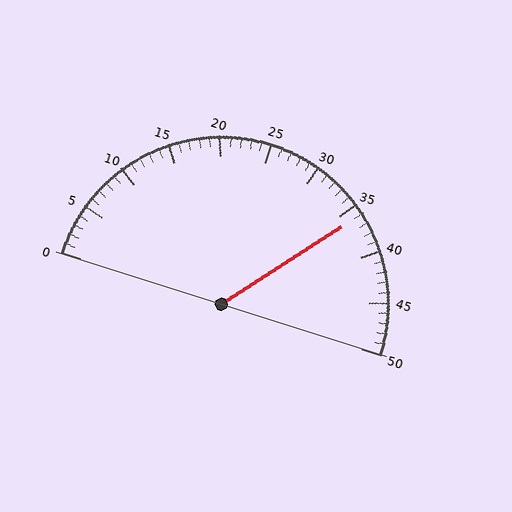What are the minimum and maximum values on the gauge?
The gauge ranges from 0 to 50.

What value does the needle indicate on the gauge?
The needle indicates approximately 36.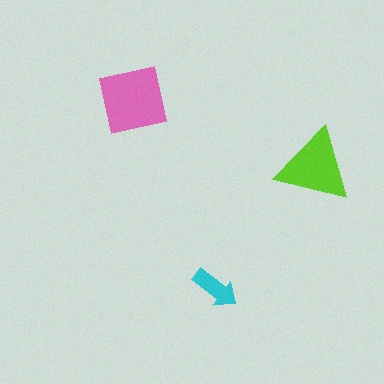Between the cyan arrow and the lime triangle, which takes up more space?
The lime triangle.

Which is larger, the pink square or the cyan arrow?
The pink square.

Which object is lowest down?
The cyan arrow is bottommost.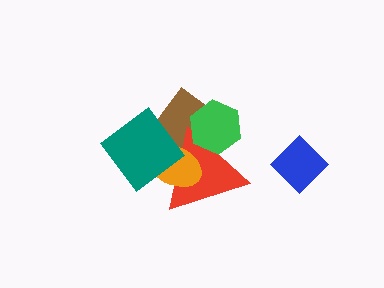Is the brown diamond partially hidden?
Yes, it is partially covered by another shape.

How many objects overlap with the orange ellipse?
3 objects overlap with the orange ellipse.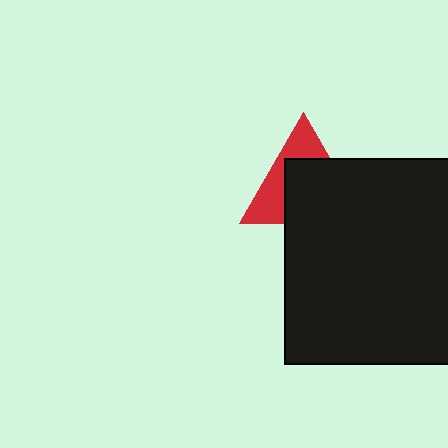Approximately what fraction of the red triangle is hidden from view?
Roughly 60% of the red triangle is hidden behind the black square.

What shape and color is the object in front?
The object in front is a black square.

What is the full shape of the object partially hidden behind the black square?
The partially hidden object is a red triangle.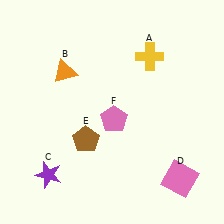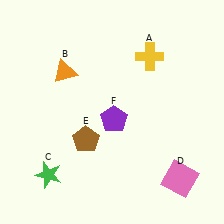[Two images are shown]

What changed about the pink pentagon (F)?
In Image 1, F is pink. In Image 2, it changed to purple.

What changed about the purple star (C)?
In Image 1, C is purple. In Image 2, it changed to green.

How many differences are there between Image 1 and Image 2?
There are 2 differences between the two images.